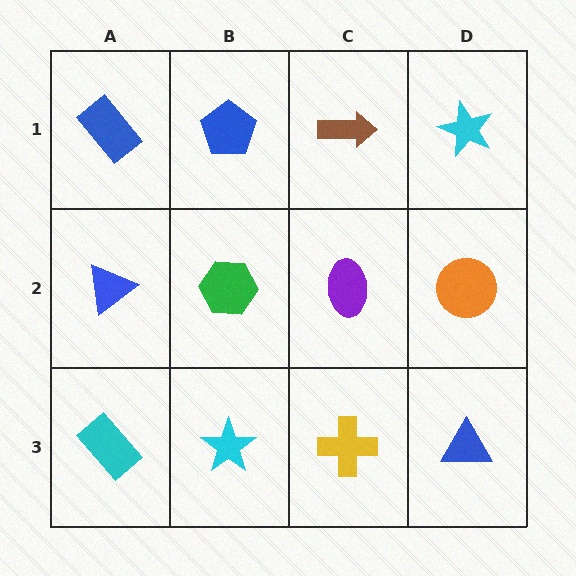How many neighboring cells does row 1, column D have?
2.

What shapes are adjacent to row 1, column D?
An orange circle (row 2, column D), a brown arrow (row 1, column C).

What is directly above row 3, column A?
A blue triangle.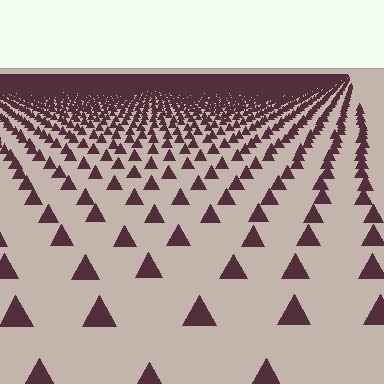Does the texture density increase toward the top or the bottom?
Density increases toward the top.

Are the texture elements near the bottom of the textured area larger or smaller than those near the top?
Larger. Near the bottom, elements are closer to the viewer and appear at a bigger on-screen size.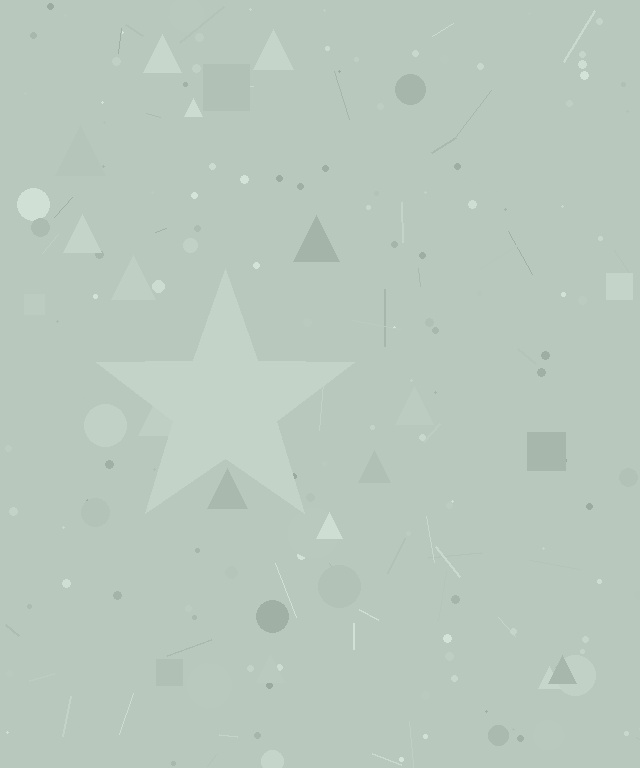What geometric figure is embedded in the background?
A star is embedded in the background.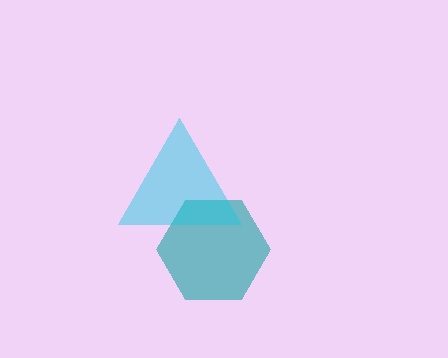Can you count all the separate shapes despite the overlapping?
Yes, there are 2 separate shapes.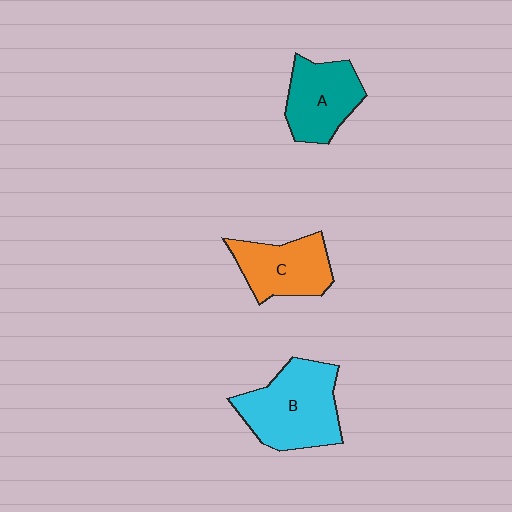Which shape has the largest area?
Shape B (cyan).